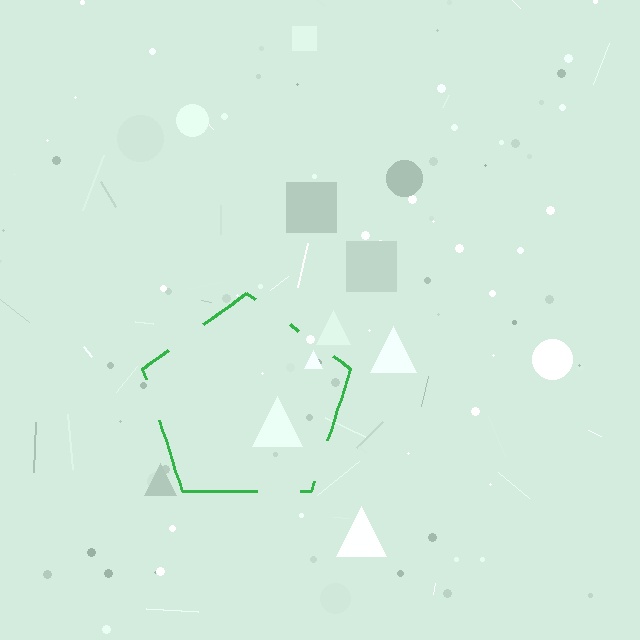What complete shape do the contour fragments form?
The contour fragments form a pentagon.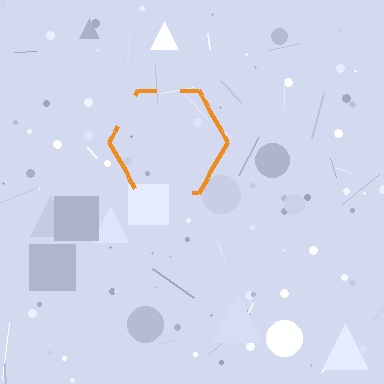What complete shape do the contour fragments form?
The contour fragments form a hexagon.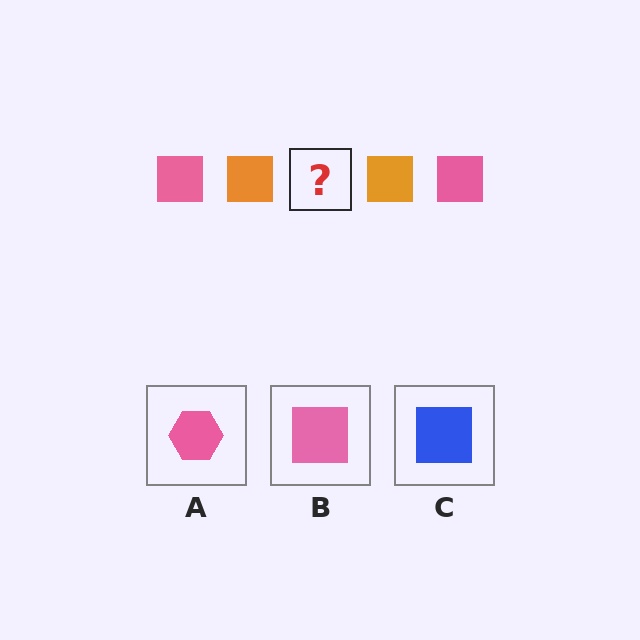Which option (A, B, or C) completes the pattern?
B.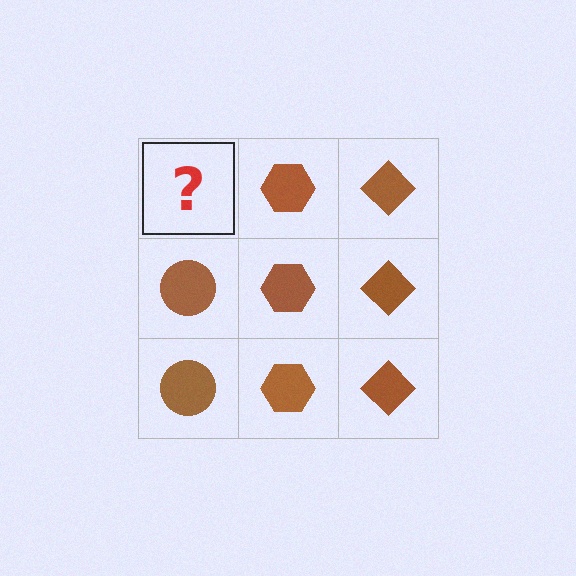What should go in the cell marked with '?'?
The missing cell should contain a brown circle.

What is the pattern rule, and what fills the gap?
The rule is that each column has a consistent shape. The gap should be filled with a brown circle.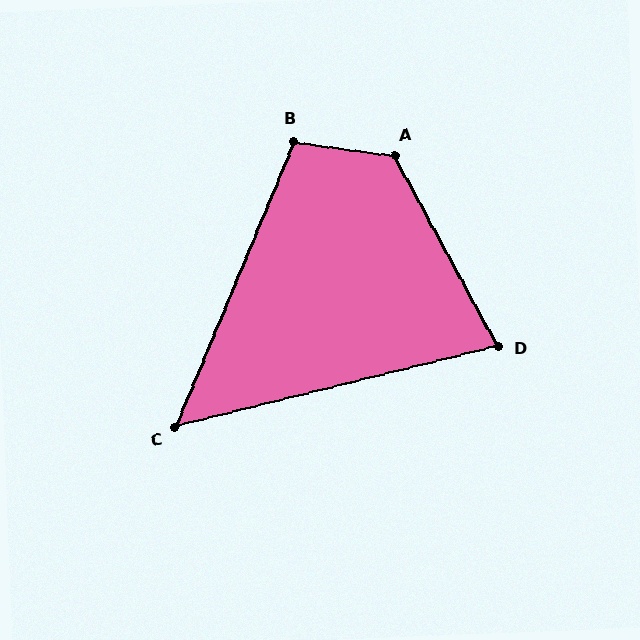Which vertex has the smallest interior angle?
C, at approximately 53 degrees.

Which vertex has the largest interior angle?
A, at approximately 127 degrees.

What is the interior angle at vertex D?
Approximately 76 degrees (acute).